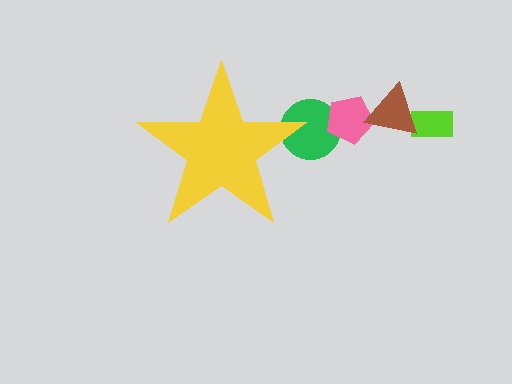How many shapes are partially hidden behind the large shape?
1 shape is partially hidden.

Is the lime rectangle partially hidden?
No, the lime rectangle is fully visible.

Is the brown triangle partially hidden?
No, the brown triangle is fully visible.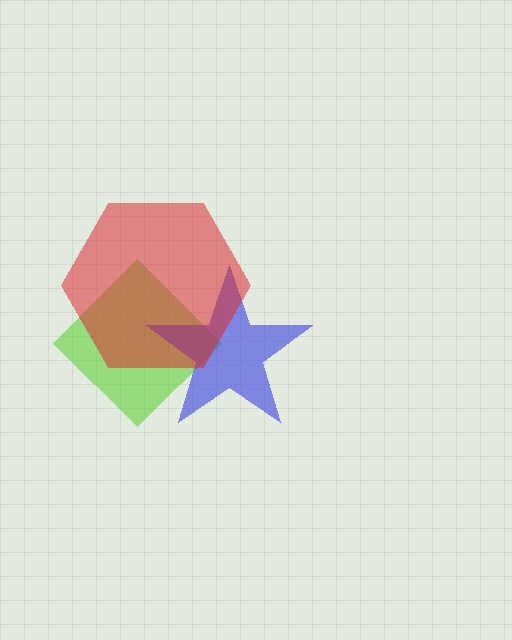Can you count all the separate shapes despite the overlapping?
Yes, there are 3 separate shapes.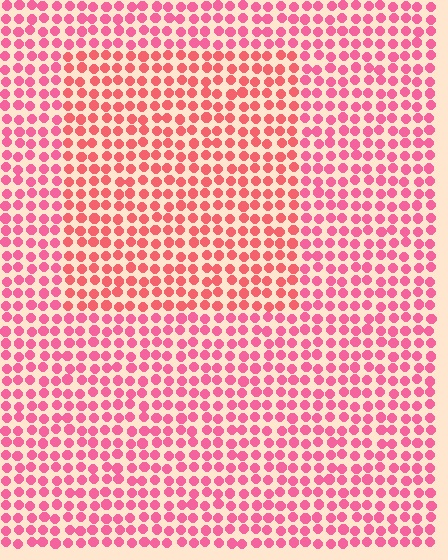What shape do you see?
I see a rectangle.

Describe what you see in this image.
The image is filled with small pink elements in a uniform arrangement. A rectangle-shaped region is visible where the elements are tinted to a slightly different hue, forming a subtle color boundary.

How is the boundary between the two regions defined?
The boundary is defined purely by a slight shift in hue (about 20 degrees). Spacing, size, and orientation are identical on both sides.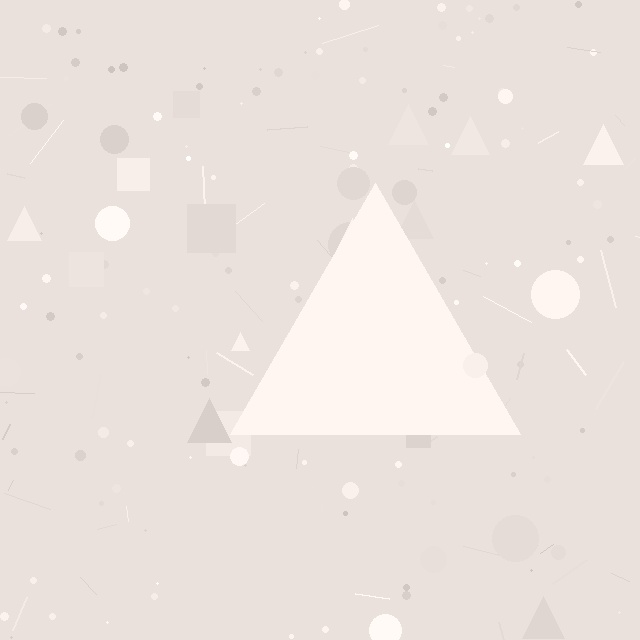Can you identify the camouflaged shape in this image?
The camouflaged shape is a triangle.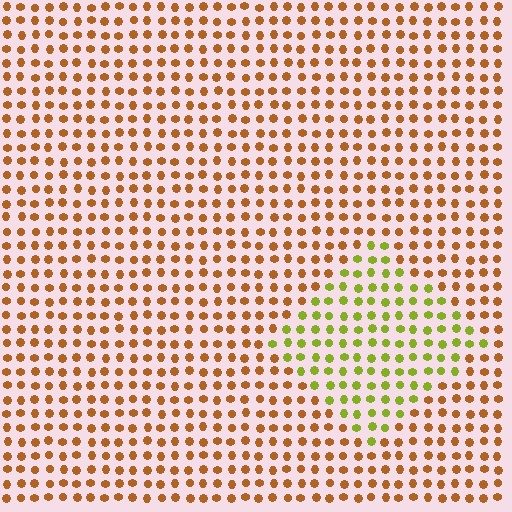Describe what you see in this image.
The image is filled with small brown elements in a uniform arrangement. A diamond-shaped region is visible where the elements are tinted to a slightly different hue, forming a subtle color boundary.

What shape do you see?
I see a diamond.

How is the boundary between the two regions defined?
The boundary is defined purely by a slight shift in hue (about 51 degrees). Spacing, size, and orientation are identical on both sides.